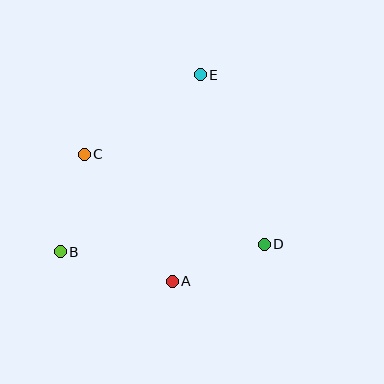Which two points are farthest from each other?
Points B and E are farthest from each other.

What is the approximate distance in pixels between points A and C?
The distance between A and C is approximately 155 pixels.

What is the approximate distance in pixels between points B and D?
The distance between B and D is approximately 204 pixels.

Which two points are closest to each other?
Points A and D are closest to each other.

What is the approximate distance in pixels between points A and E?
The distance between A and E is approximately 208 pixels.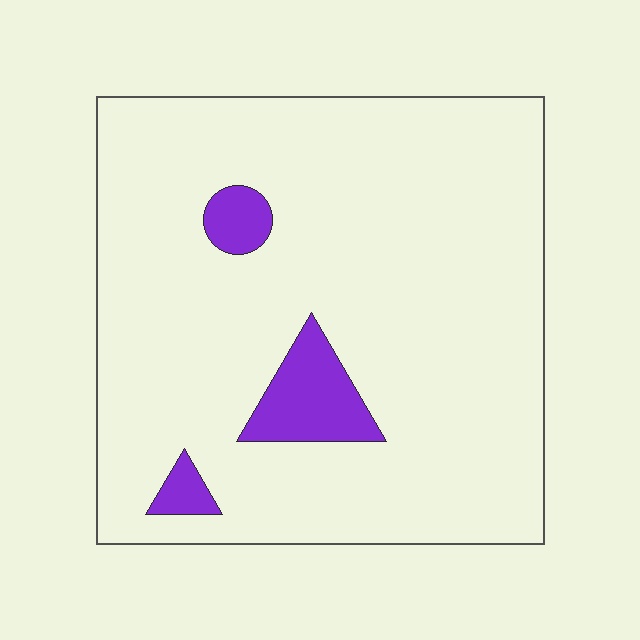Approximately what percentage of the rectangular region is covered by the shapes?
Approximately 10%.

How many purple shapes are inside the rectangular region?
3.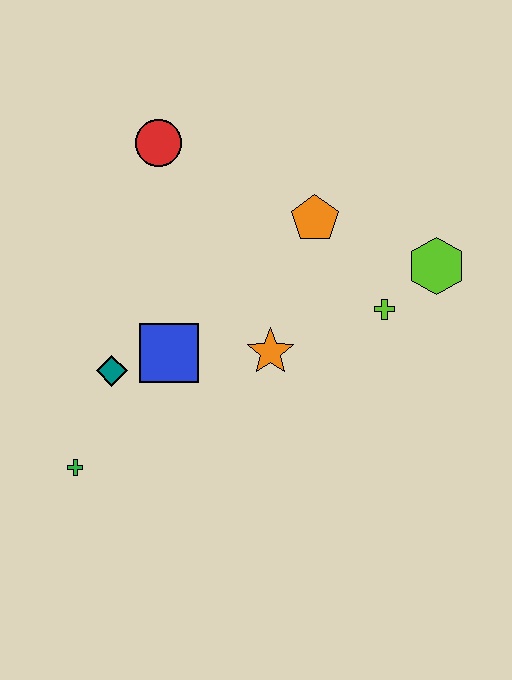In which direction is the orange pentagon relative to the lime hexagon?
The orange pentagon is to the left of the lime hexagon.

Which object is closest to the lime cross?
The lime hexagon is closest to the lime cross.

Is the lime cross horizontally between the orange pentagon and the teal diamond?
No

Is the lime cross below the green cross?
No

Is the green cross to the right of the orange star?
No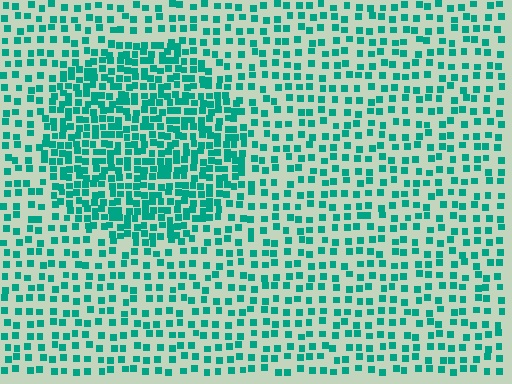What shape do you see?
I see a circle.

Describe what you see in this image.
The image contains small teal elements arranged at two different densities. A circle-shaped region is visible where the elements are more densely packed than the surrounding area.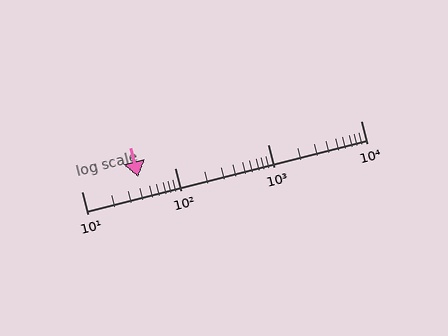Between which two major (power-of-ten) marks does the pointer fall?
The pointer is between 10 and 100.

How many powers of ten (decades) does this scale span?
The scale spans 3 decades, from 10 to 10000.